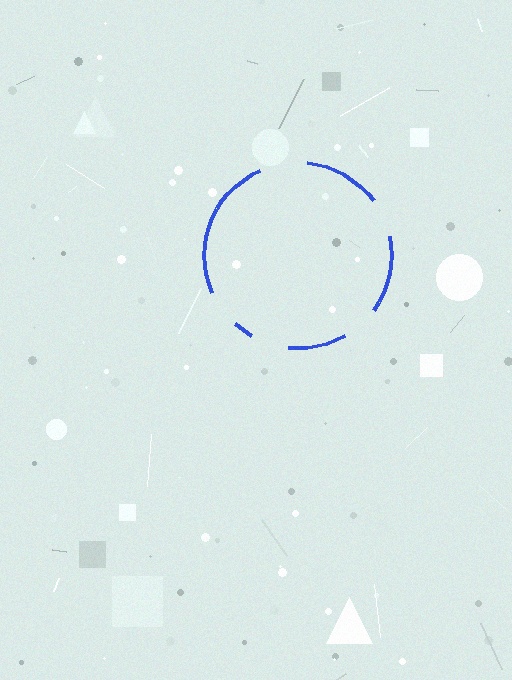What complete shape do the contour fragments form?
The contour fragments form a circle.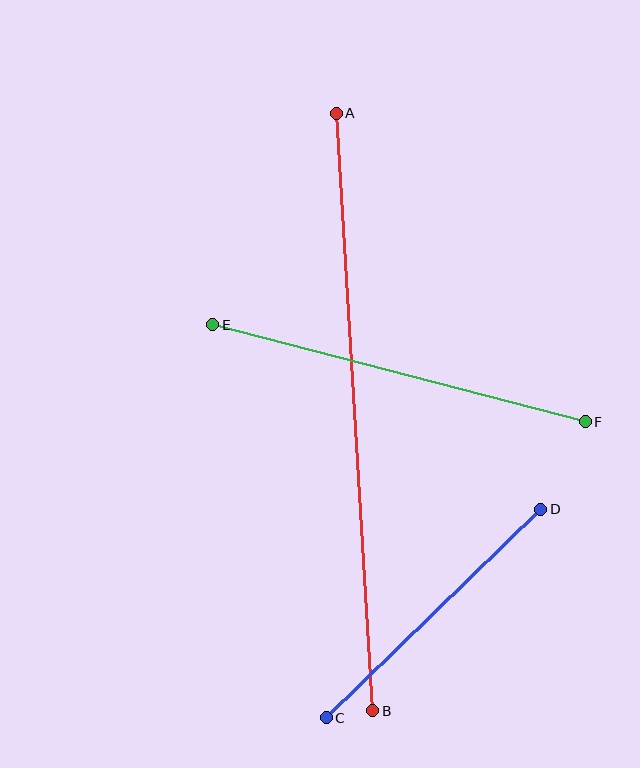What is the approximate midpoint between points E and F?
The midpoint is at approximately (399, 373) pixels.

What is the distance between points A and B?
The distance is approximately 599 pixels.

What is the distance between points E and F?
The distance is approximately 385 pixels.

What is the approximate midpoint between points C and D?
The midpoint is at approximately (434, 614) pixels.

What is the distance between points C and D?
The distance is approximately 299 pixels.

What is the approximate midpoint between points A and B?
The midpoint is at approximately (354, 412) pixels.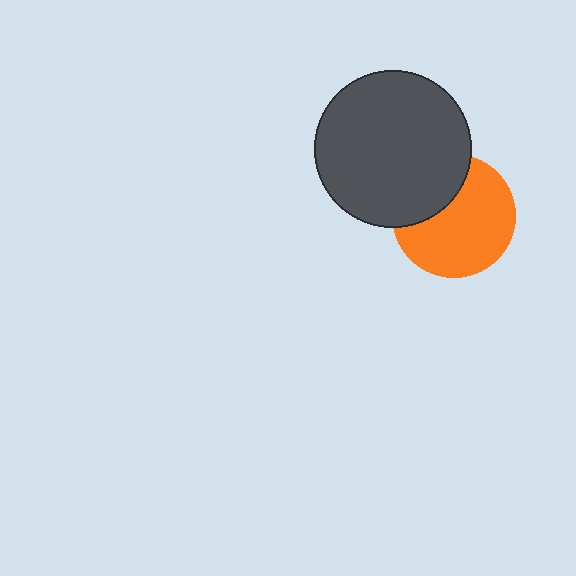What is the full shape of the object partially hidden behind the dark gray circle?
The partially hidden object is an orange circle.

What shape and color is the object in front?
The object in front is a dark gray circle.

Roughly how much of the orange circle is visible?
Most of it is visible (roughly 69%).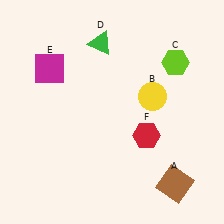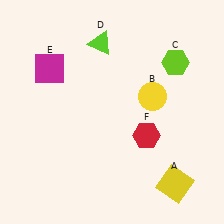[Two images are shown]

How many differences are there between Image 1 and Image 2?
There are 2 differences between the two images.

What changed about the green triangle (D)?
In Image 1, D is green. In Image 2, it changed to lime.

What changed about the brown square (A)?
In Image 1, A is brown. In Image 2, it changed to yellow.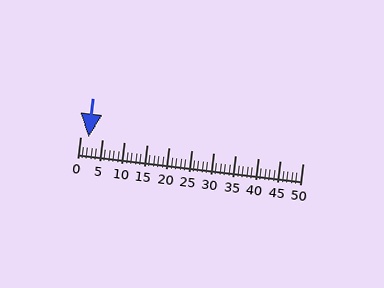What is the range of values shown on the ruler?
The ruler shows values from 0 to 50.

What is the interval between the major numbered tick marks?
The major tick marks are spaced 5 units apart.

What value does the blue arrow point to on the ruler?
The blue arrow points to approximately 2.